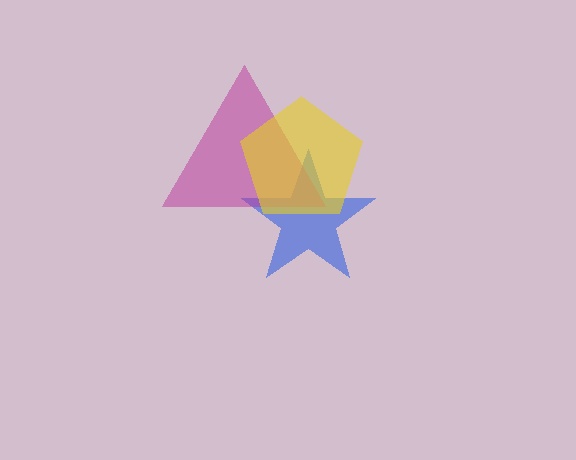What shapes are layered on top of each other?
The layered shapes are: a blue star, a magenta triangle, a yellow pentagon.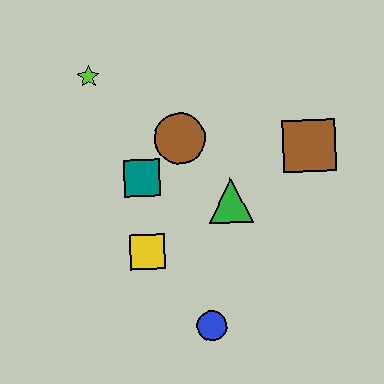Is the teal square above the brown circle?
No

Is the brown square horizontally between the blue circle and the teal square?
No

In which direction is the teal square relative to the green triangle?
The teal square is to the left of the green triangle.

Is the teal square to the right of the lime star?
Yes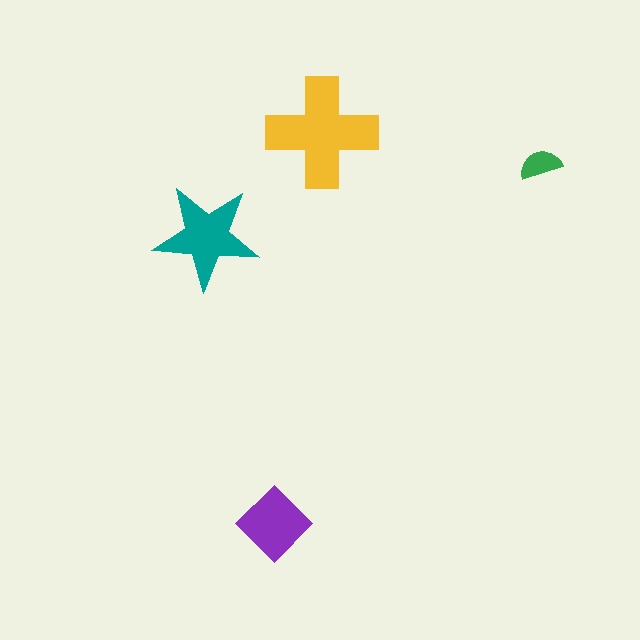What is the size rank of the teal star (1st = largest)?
2nd.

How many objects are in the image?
There are 4 objects in the image.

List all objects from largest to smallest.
The yellow cross, the teal star, the purple diamond, the green semicircle.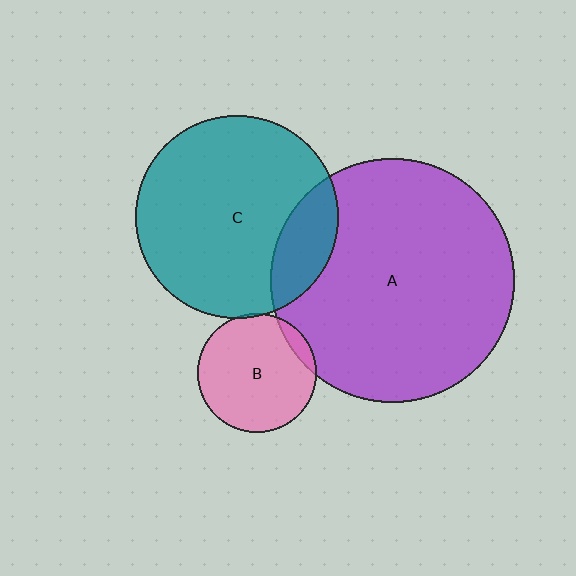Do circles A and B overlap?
Yes.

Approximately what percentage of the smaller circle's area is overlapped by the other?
Approximately 5%.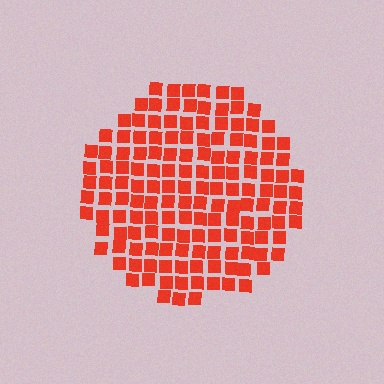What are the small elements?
The small elements are squares.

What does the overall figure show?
The overall figure shows a circle.